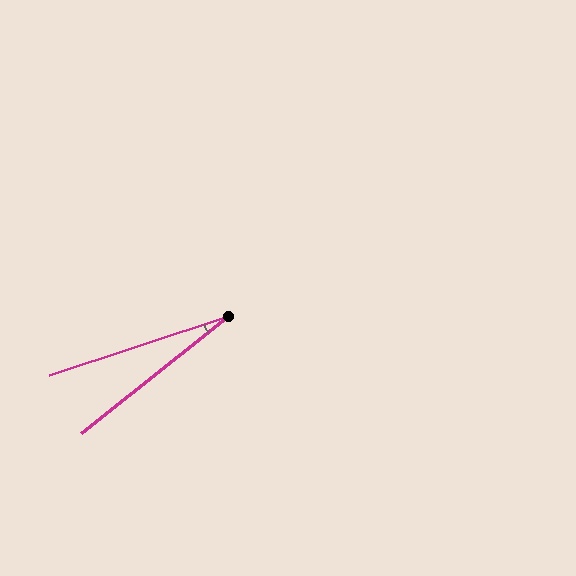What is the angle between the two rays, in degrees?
Approximately 20 degrees.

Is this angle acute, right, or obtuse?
It is acute.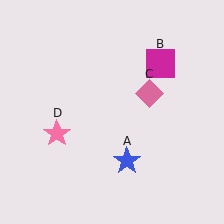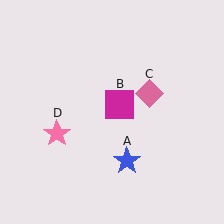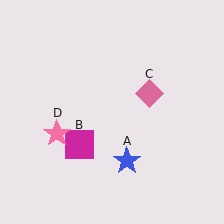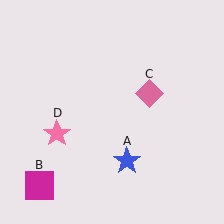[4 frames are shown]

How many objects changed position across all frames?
1 object changed position: magenta square (object B).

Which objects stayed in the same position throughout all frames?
Blue star (object A) and pink diamond (object C) and pink star (object D) remained stationary.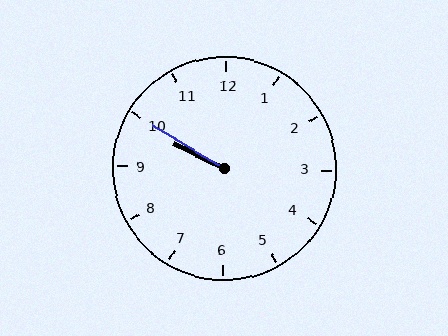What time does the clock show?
9:50.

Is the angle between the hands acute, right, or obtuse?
It is acute.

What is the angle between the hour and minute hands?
Approximately 5 degrees.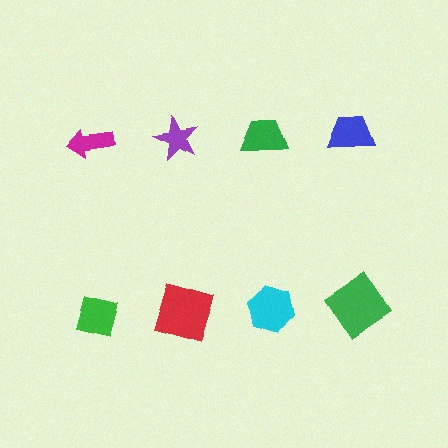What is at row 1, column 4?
A blue trapezoid.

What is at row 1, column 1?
A magenta arrow.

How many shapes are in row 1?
4 shapes.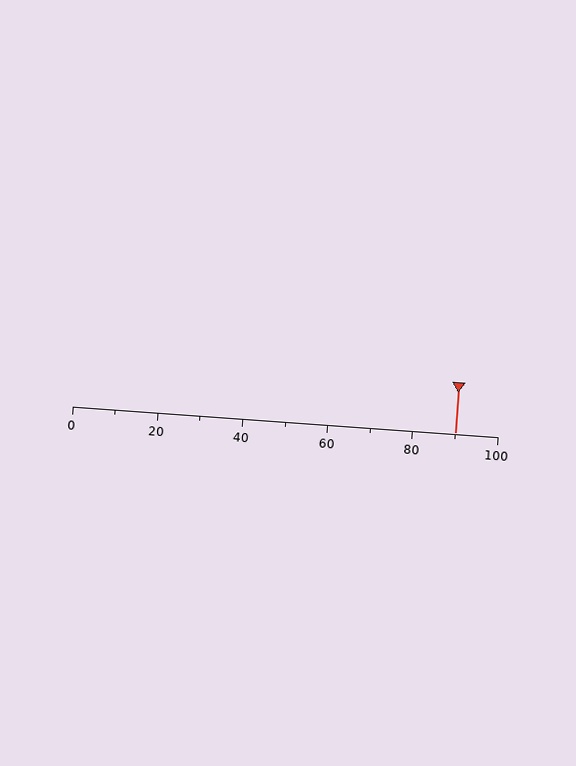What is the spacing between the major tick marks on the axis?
The major ticks are spaced 20 apart.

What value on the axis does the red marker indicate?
The marker indicates approximately 90.